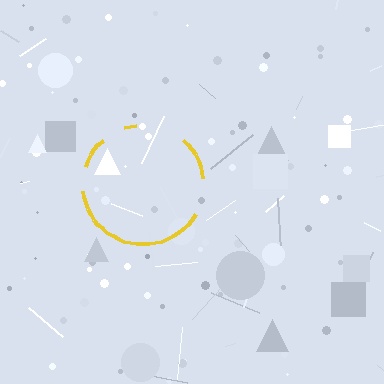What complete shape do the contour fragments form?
The contour fragments form a circle.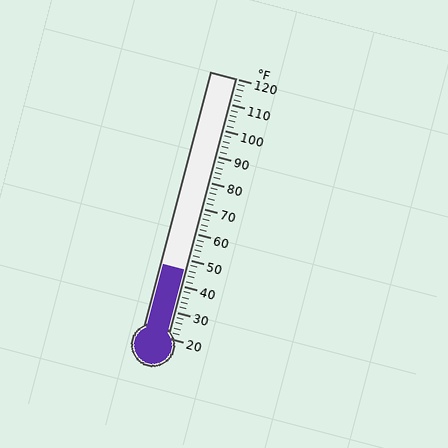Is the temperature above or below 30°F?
The temperature is above 30°F.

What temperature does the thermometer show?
The thermometer shows approximately 46°F.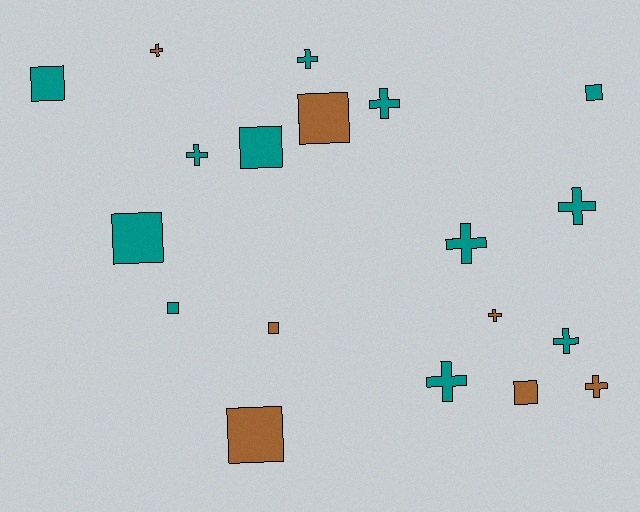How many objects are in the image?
There are 19 objects.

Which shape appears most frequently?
Cross, with 10 objects.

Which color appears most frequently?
Teal, with 12 objects.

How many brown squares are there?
There are 4 brown squares.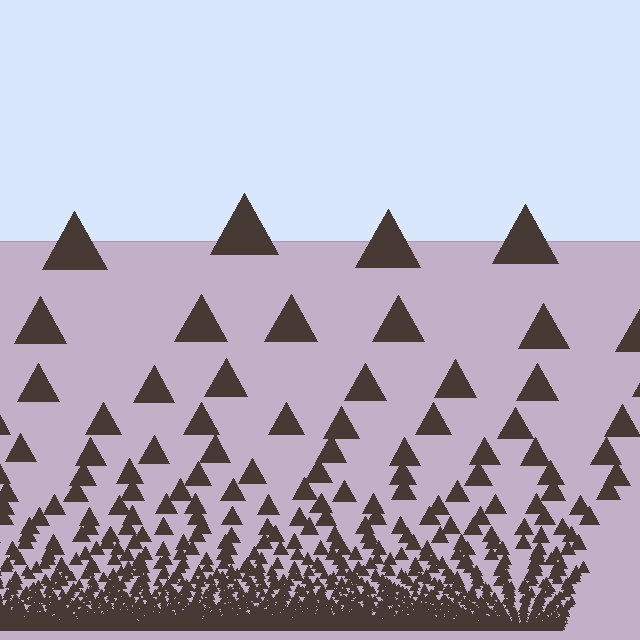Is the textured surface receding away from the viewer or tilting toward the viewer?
The surface appears to tilt toward the viewer. Texture elements get larger and sparser toward the top.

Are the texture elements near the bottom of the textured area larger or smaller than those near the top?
Smaller. The gradient is inverted — elements near the bottom are smaller and denser.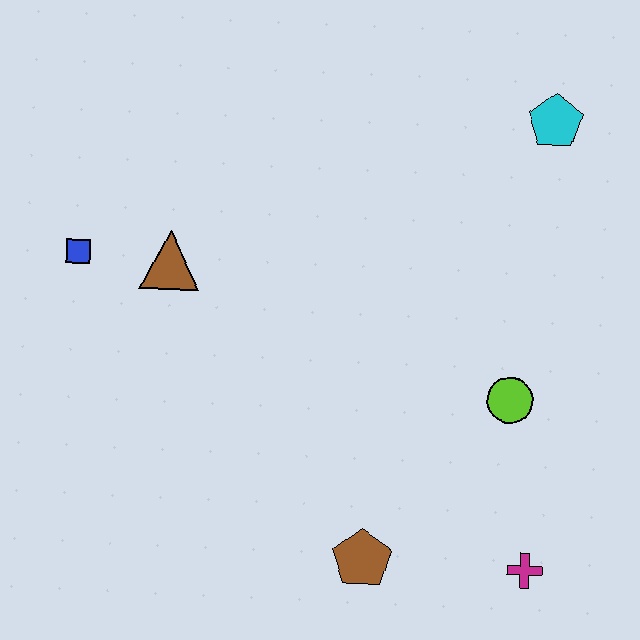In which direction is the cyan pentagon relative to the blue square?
The cyan pentagon is to the right of the blue square.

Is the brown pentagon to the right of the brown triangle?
Yes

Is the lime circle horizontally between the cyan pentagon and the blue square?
Yes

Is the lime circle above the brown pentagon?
Yes